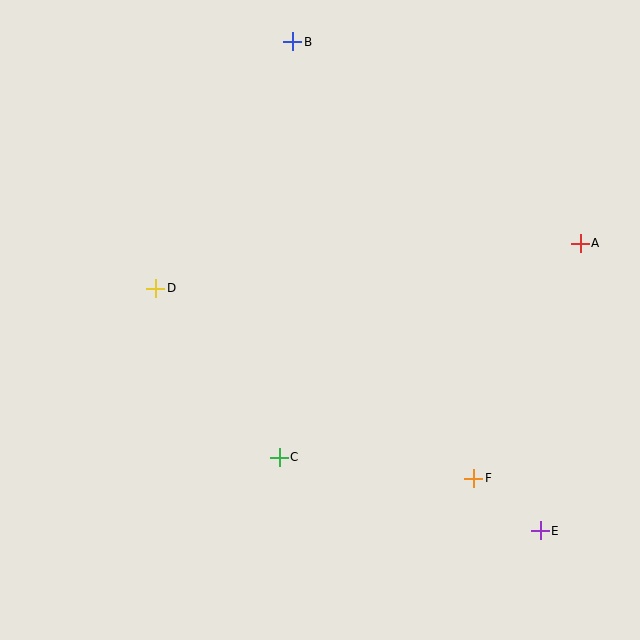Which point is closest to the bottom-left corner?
Point C is closest to the bottom-left corner.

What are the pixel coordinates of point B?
Point B is at (293, 42).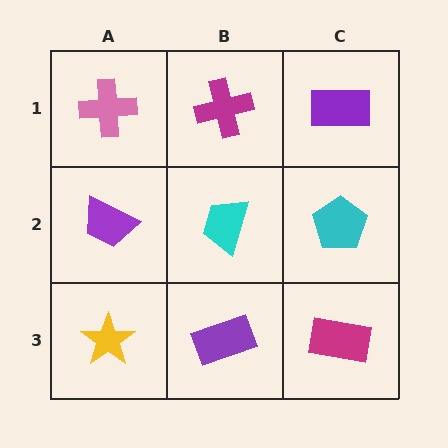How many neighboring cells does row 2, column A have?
3.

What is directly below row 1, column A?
A purple trapezoid.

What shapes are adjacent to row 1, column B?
A cyan trapezoid (row 2, column B), a pink cross (row 1, column A), a purple rectangle (row 1, column C).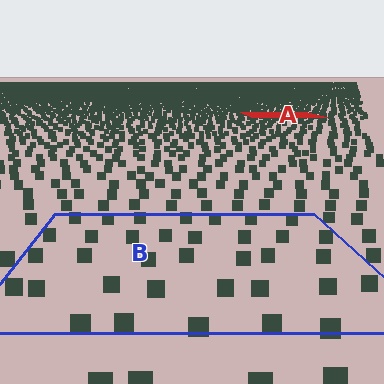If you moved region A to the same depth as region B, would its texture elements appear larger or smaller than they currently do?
They would appear larger. At a closer depth, the same texture elements are projected at a bigger on-screen size.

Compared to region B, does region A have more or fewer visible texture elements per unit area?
Region A has more texture elements per unit area — they are packed more densely because it is farther away.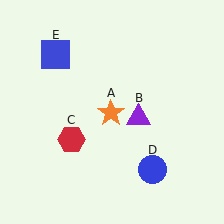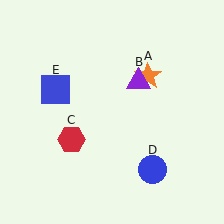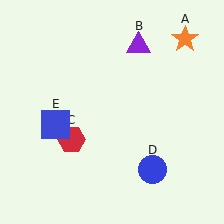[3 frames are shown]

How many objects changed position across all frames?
3 objects changed position: orange star (object A), purple triangle (object B), blue square (object E).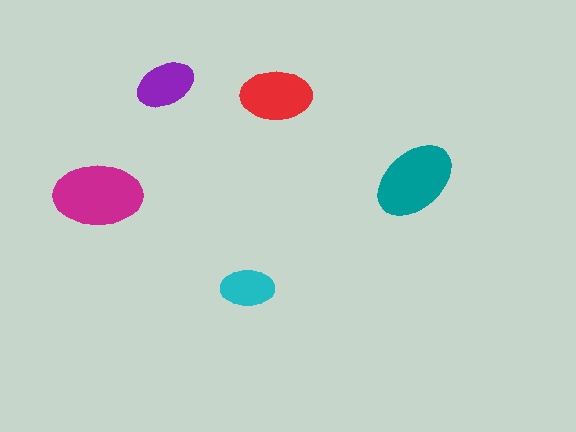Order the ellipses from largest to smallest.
the magenta one, the teal one, the red one, the purple one, the cyan one.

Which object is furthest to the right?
The teal ellipse is rightmost.